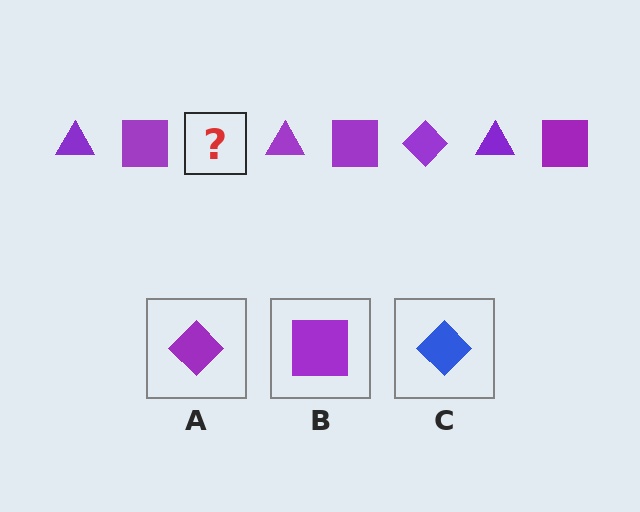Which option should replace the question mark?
Option A.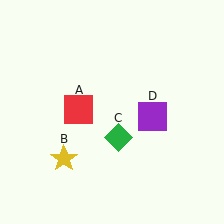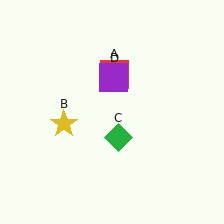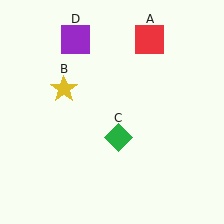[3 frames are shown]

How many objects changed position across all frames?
3 objects changed position: red square (object A), yellow star (object B), purple square (object D).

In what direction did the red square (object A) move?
The red square (object A) moved up and to the right.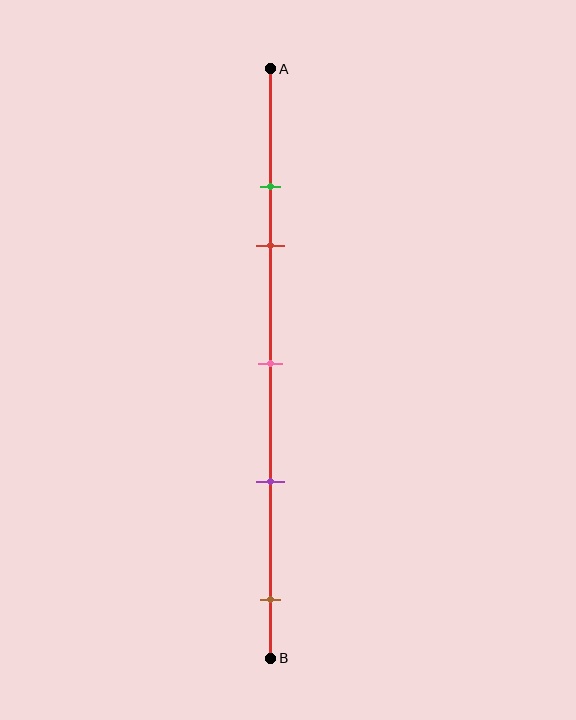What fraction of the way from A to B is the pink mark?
The pink mark is approximately 50% (0.5) of the way from A to B.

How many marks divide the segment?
There are 5 marks dividing the segment.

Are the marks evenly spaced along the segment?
No, the marks are not evenly spaced.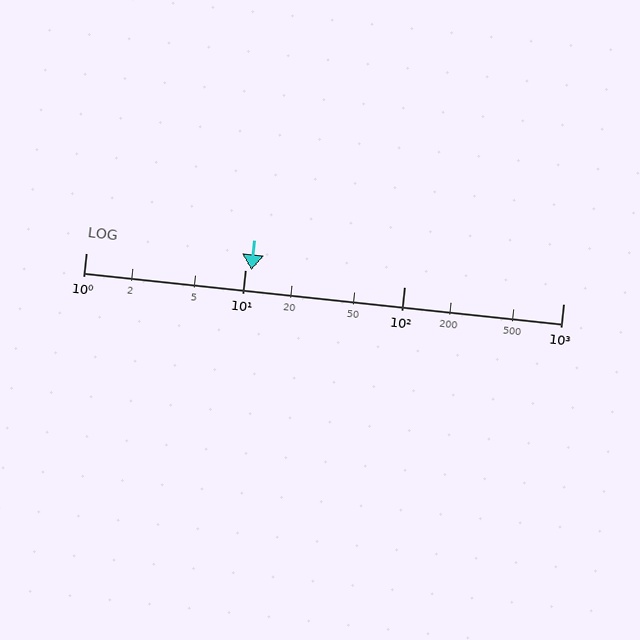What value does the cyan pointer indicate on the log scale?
The pointer indicates approximately 11.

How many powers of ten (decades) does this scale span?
The scale spans 3 decades, from 1 to 1000.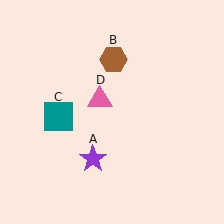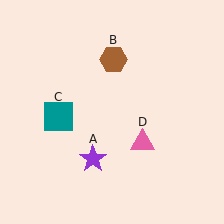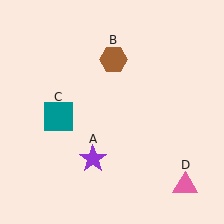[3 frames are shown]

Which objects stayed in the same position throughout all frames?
Purple star (object A) and brown hexagon (object B) and teal square (object C) remained stationary.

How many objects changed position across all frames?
1 object changed position: pink triangle (object D).